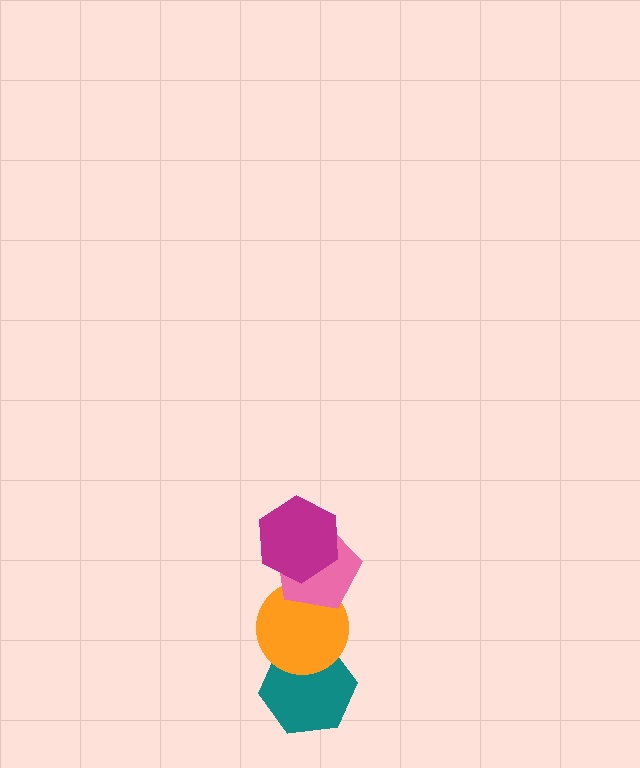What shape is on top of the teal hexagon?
The orange circle is on top of the teal hexagon.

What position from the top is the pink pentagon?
The pink pentagon is 2nd from the top.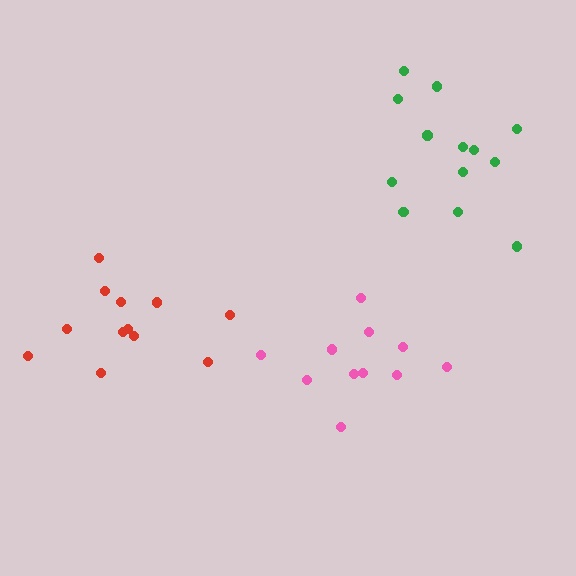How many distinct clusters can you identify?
There are 3 distinct clusters.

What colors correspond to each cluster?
The clusters are colored: red, green, pink.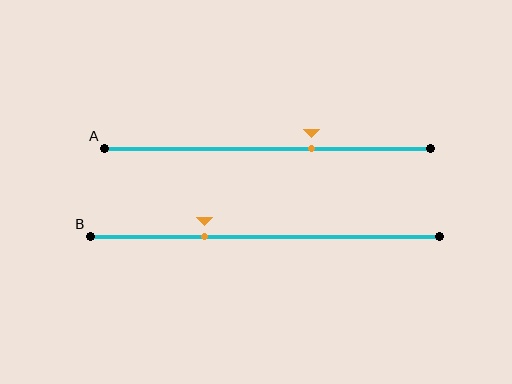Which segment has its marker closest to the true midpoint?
Segment A has its marker closest to the true midpoint.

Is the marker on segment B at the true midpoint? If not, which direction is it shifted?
No, the marker on segment B is shifted to the left by about 17% of the segment length.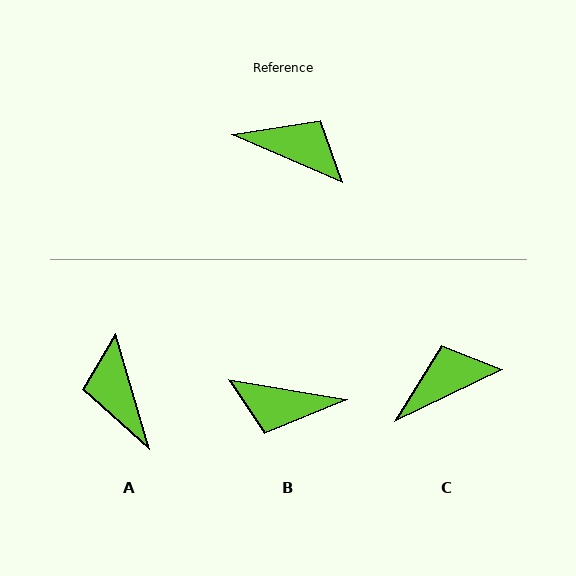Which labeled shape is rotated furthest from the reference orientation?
B, about 166 degrees away.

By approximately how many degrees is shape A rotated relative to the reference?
Approximately 130 degrees counter-clockwise.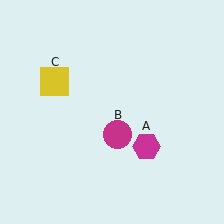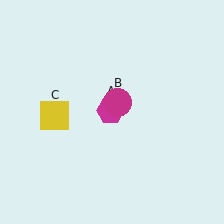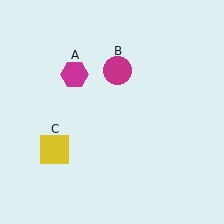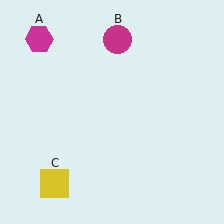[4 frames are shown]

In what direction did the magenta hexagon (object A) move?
The magenta hexagon (object A) moved up and to the left.